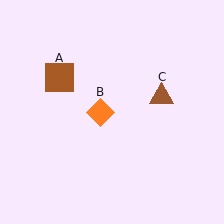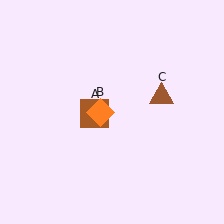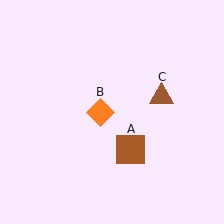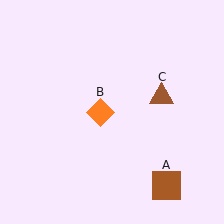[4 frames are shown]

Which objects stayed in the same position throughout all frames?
Orange diamond (object B) and brown triangle (object C) remained stationary.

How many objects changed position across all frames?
1 object changed position: brown square (object A).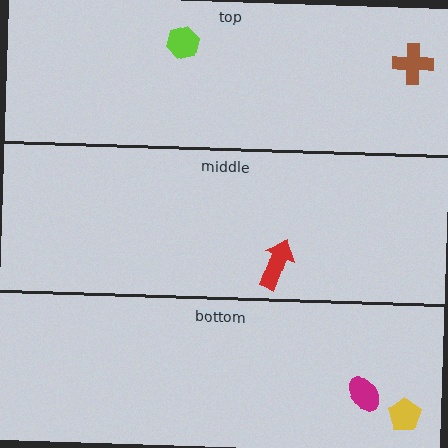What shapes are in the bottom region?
The yellow pentagon, the magenta ellipse.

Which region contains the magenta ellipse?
The bottom region.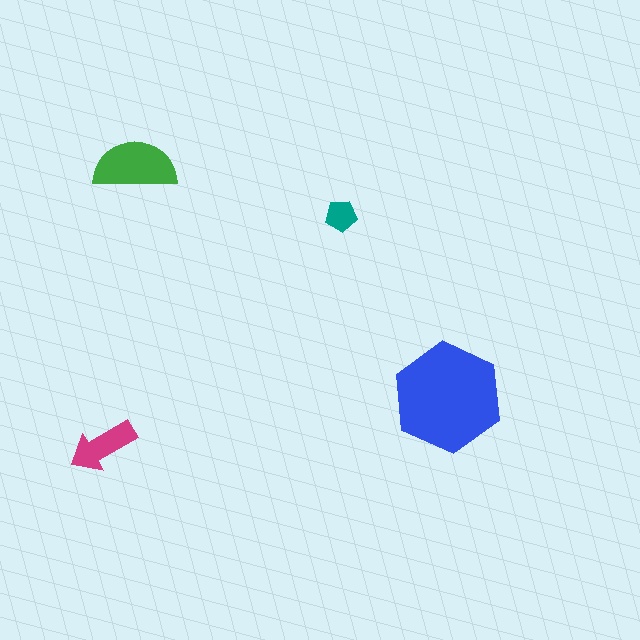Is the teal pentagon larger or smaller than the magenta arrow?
Smaller.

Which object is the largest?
The blue hexagon.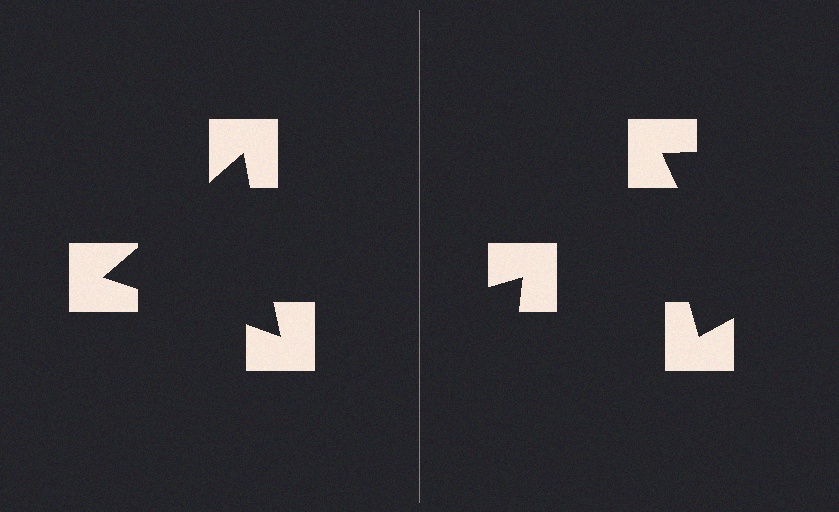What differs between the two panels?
The notched squares are positioned identically on both sides; only the wedge orientations differ. On the left they align to a triangle; on the right they are misaligned.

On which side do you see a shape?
An illusory triangle appears on the left side. On the right side the wedge cuts are rotated, so no coherent shape forms.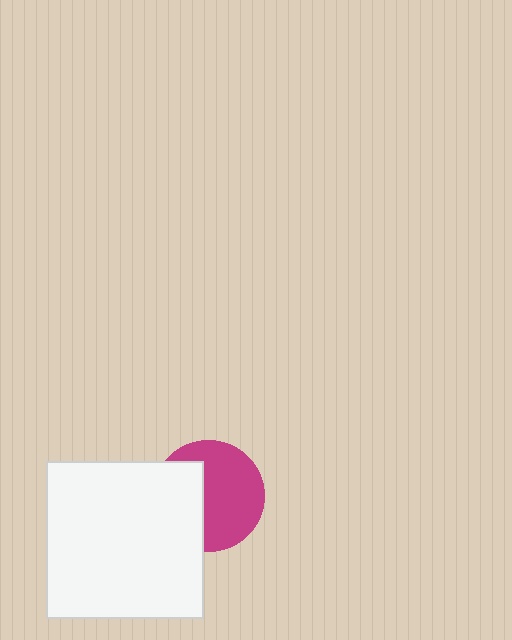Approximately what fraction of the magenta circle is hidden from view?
Roughly 39% of the magenta circle is hidden behind the white square.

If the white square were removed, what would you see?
You would see the complete magenta circle.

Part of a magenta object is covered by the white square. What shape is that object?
It is a circle.